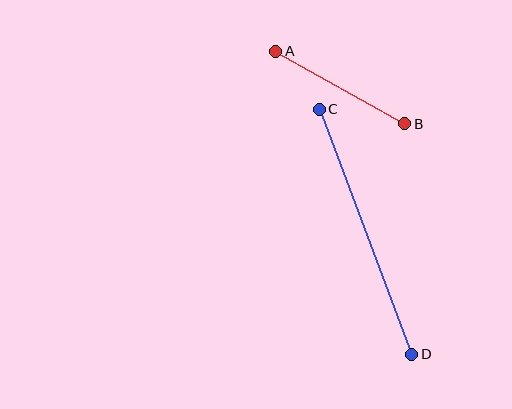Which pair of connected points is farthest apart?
Points C and D are farthest apart.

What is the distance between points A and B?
The distance is approximately 148 pixels.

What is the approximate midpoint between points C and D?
The midpoint is at approximately (365, 232) pixels.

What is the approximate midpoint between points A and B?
The midpoint is at approximately (340, 87) pixels.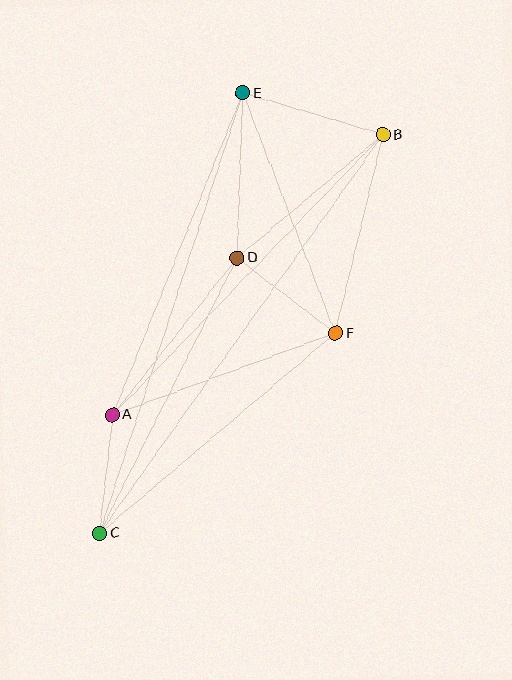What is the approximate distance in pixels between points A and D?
The distance between A and D is approximately 200 pixels.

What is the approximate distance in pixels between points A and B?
The distance between A and B is approximately 389 pixels.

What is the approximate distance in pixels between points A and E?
The distance between A and E is approximately 347 pixels.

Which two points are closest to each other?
Points A and C are closest to each other.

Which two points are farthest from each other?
Points B and C are farthest from each other.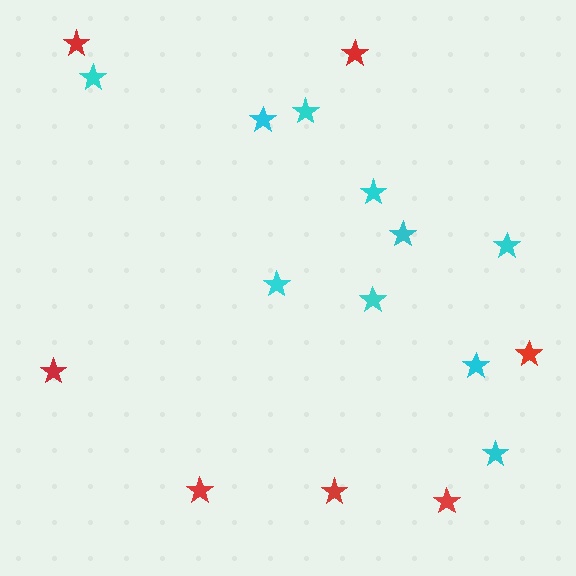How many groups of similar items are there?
There are 2 groups: one group of cyan stars (10) and one group of red stars (7).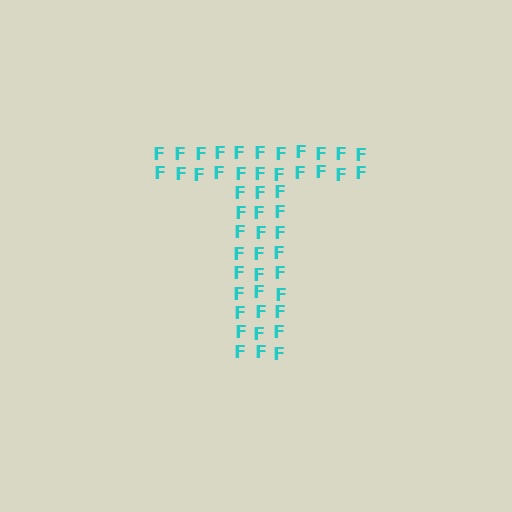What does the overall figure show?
The overall figure shows the letter T.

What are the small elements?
The small elements are letter F's.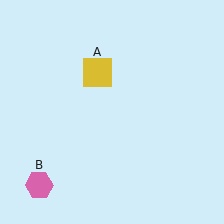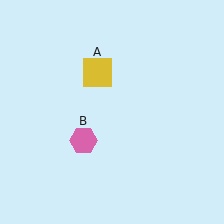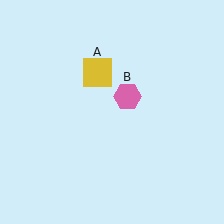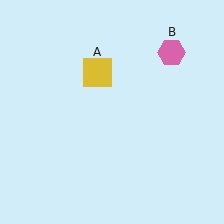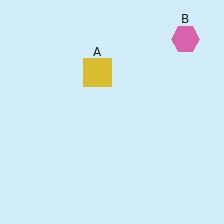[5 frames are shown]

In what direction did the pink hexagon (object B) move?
The pink hexagon (object B) moved up and to the right.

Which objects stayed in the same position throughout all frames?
Yellow square (object A) remained stationary.